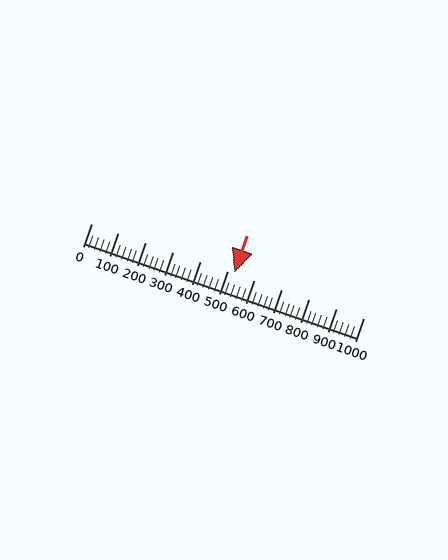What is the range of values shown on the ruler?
The ruler shows values from 0 to 1000.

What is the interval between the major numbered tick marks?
The major tick marks are spaced 100 units apart.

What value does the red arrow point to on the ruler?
The red arrow points to approximately 524.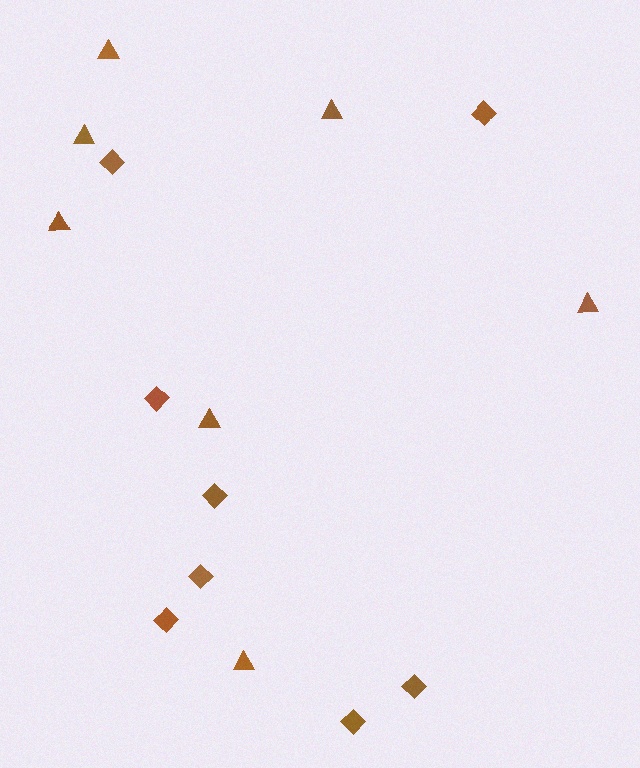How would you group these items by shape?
There are 2 groups: one group of diamonds (8) and one group of triangles (7).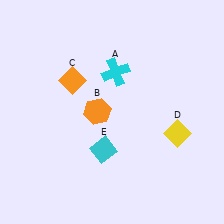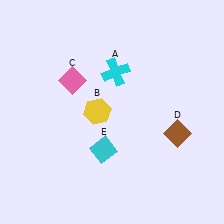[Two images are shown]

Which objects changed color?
B changed from orange to yellow. C changed from orange to pink. D changed from yellow to brown.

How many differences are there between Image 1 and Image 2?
There are 3 differences between the two images.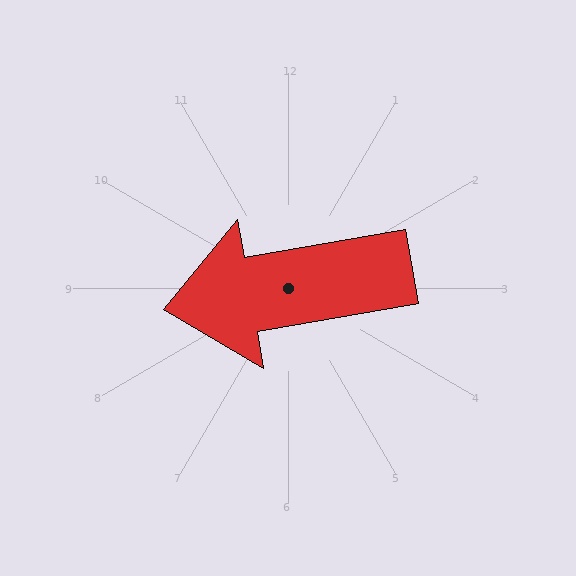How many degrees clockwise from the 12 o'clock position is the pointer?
Approximately 260 degrees.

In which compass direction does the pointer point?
West.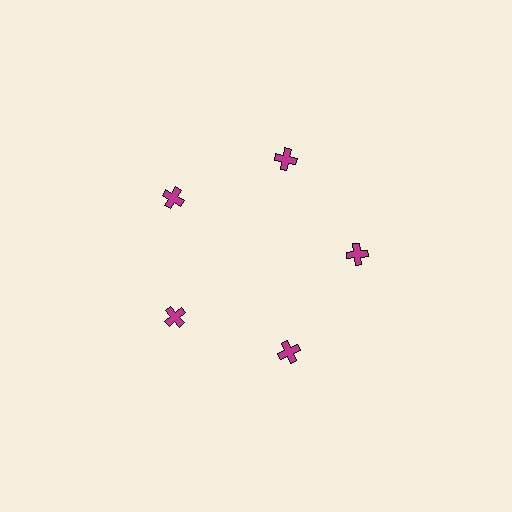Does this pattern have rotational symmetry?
Yes, this pattern has 5-fold rotational symmetry. It looks the same after rotating 72 degrees around the center.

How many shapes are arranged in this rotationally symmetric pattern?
There are 5 shapes, arranged in 5 groups of 1.